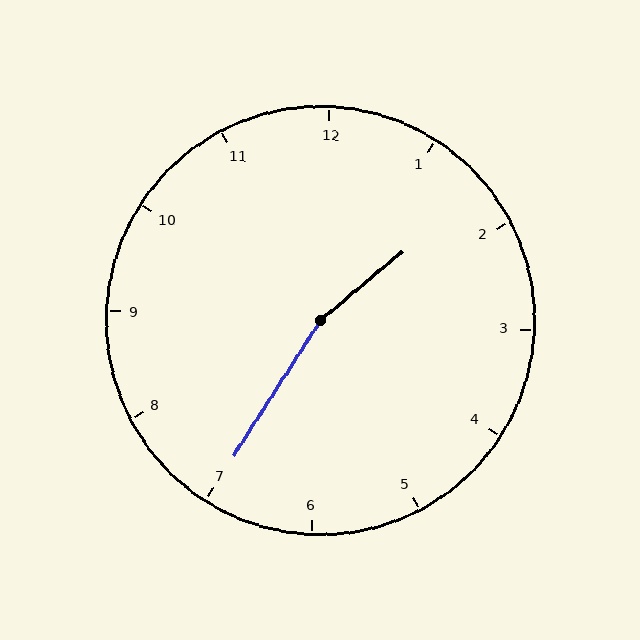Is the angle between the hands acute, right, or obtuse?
It is obtuse.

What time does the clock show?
1:35.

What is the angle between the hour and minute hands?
Approximately 162 degrees.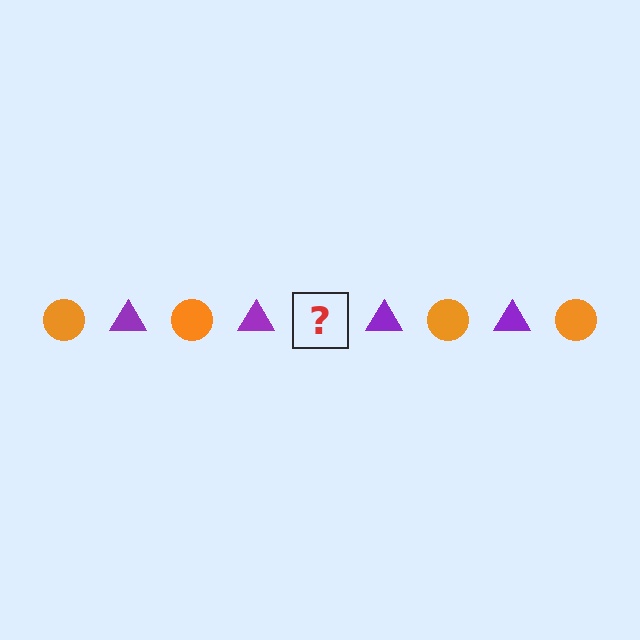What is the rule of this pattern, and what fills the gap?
The rule is that the pattern alternates between orange circle and purple triangle. The gap should be filled with an orange circle.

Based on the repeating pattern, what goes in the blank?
The blank should be an orange circle.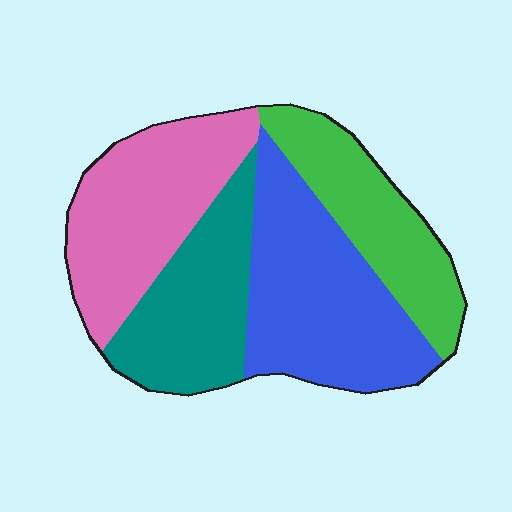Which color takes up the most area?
Blue, at roughly 30%.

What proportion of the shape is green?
Green covers 20% of the shape.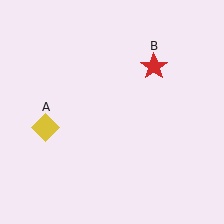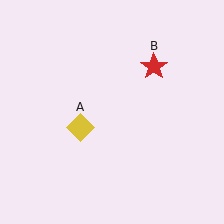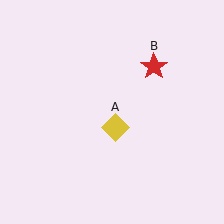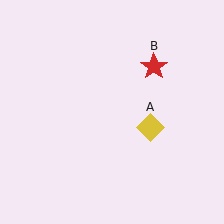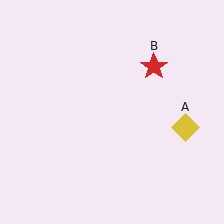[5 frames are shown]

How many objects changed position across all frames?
1 object changed position: yellow diamond (object A).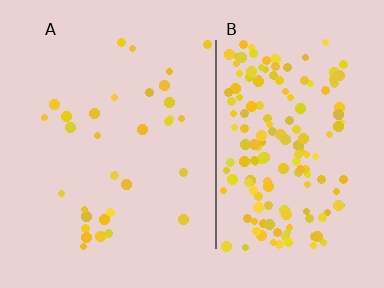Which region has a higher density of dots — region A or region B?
B (the right).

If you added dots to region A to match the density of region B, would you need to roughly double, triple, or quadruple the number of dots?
Approximately quadruple.